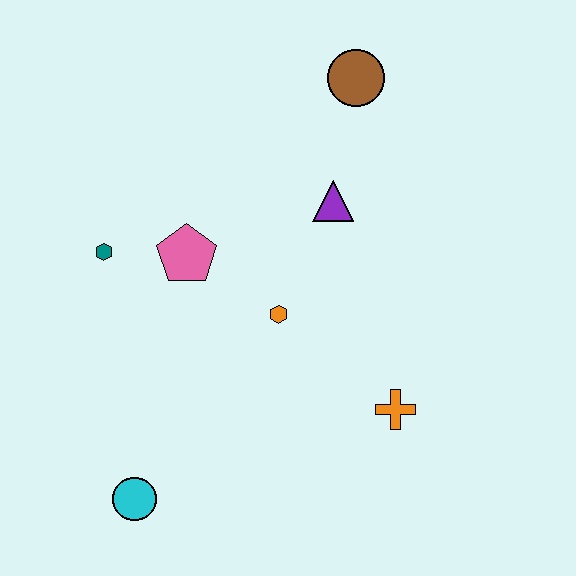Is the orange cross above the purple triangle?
No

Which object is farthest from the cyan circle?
The brown circle is farthest from the cyan circle.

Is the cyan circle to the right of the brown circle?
No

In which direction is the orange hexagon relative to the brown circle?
The orange hexagon is below the brown circle.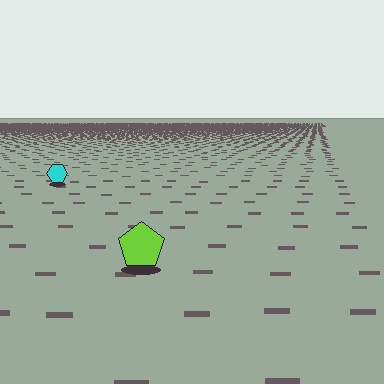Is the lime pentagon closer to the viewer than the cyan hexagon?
Yes. The lime pentagon is closer — you can tell from the texture gradient: the ground texture is coarser near it.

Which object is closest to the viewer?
The lime pentagon is closest. The texture marks near it are larger and more spread out.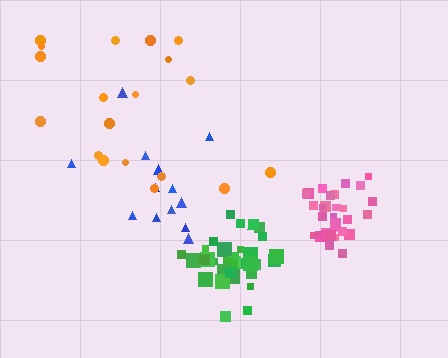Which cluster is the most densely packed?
Pink.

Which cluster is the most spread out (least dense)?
Orange.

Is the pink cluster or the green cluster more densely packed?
Pink.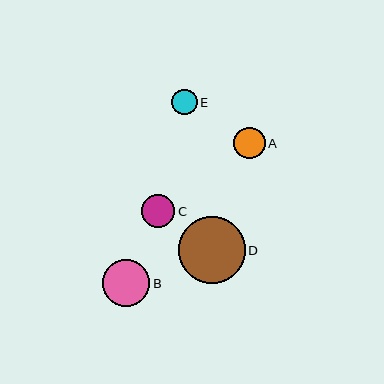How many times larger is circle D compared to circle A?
Circle D is approximately 2.1 times the size of circle A.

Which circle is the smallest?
Circle E is the smallest with a size of approximately 25 pixels.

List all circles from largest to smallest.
From largest to smallest: D, B, C, A, E.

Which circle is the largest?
Circle D is the largest with a size of approximately 67 pixels.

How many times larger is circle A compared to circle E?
Circle A is approximately 1.2 times the size of circle E.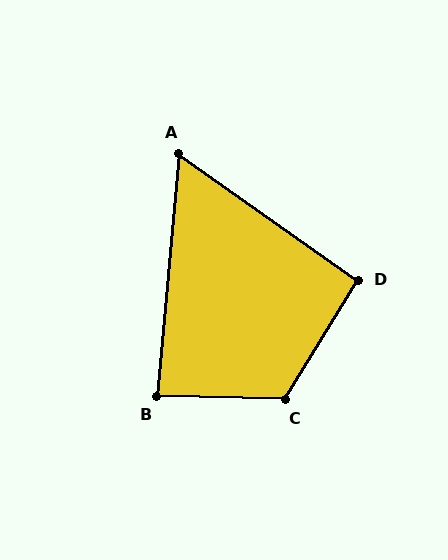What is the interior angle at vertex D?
Approximately 94 degrees (approximately right).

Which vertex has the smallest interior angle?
A, at approximately 60 degrees.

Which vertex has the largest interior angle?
C, at approximately 120 degrees.